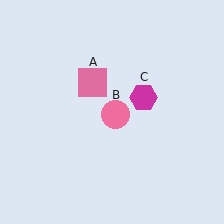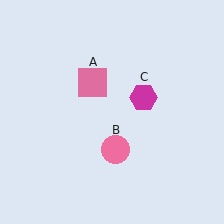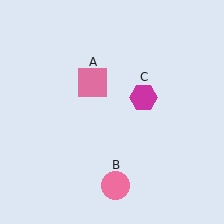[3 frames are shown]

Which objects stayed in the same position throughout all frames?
Pink square (object A) and magenta hexagon (object C) remained stationary.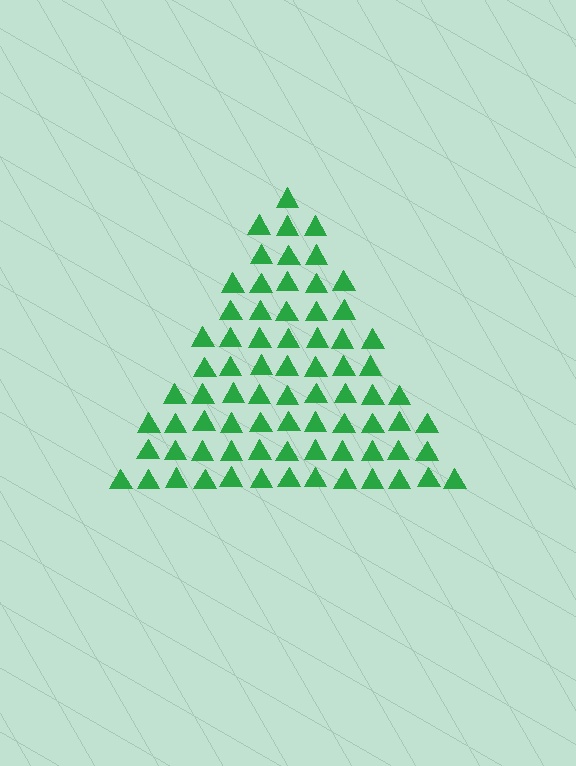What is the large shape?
The large shape is a triangle.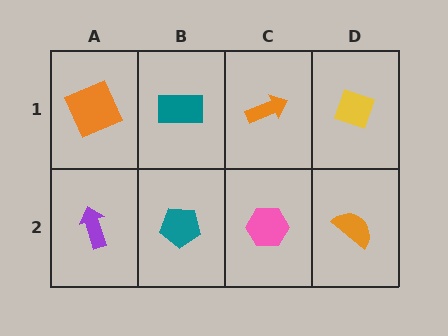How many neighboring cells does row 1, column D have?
2.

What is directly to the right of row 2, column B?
A pink hexagon.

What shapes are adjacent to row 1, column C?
A pink hexagon (row 2, column C), a teal rectangle (row 1, column B), a yellow diamond (row 1, column D).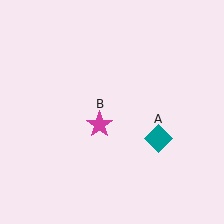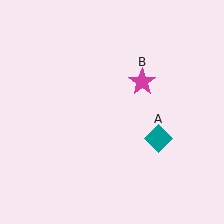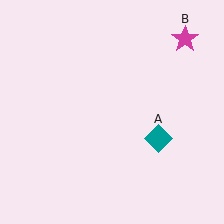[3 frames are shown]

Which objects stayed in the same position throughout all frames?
Teal diamond (object A) remained stationary.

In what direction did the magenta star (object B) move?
The magenta star (object B) moved up and to the right.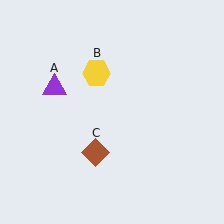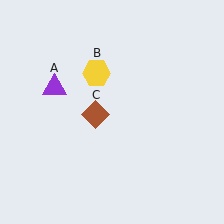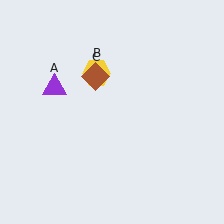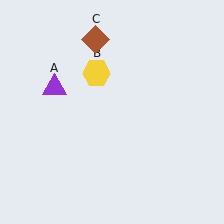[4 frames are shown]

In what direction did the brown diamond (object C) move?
The brown diamond (object C) moved up.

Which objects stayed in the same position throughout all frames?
Purple triangle (object A) and yellow hexagon (object B) remained stationary.